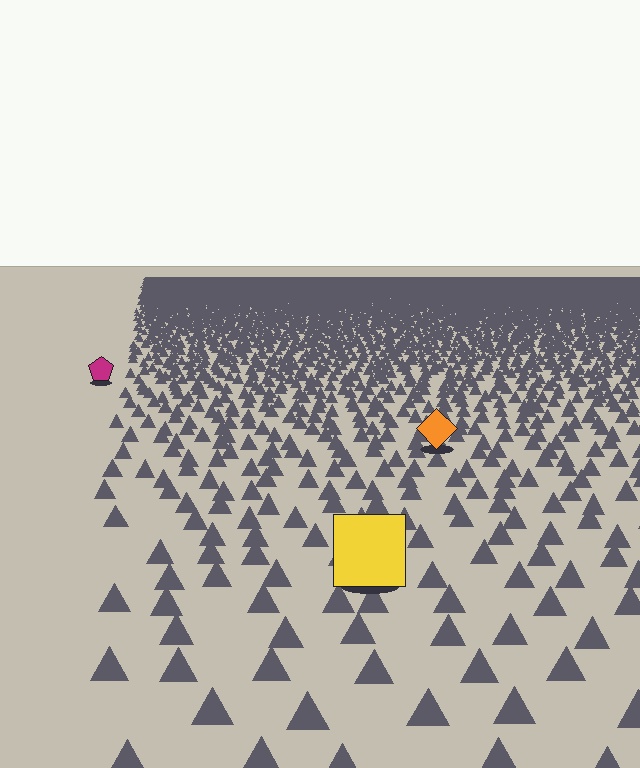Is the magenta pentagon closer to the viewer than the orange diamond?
No. The orange diamond is closer — you can tell from the texture gradient: the ground texture is coarser near it.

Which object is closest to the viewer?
The yellow square is closest. The texture marks near it are larger and more spread out.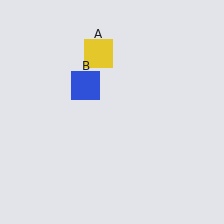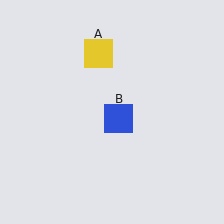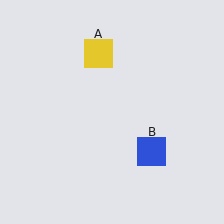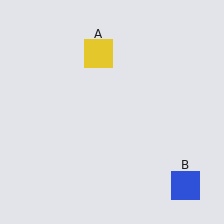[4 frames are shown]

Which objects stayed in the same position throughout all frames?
Yellow square (object A) remained stationary.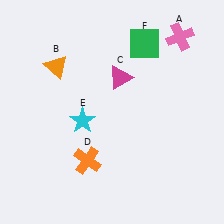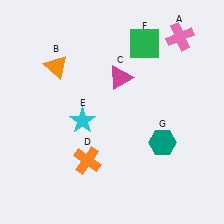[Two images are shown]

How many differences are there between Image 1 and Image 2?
There is 1 difference between the two images.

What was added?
A teal hexagon (G) was added in Image 2.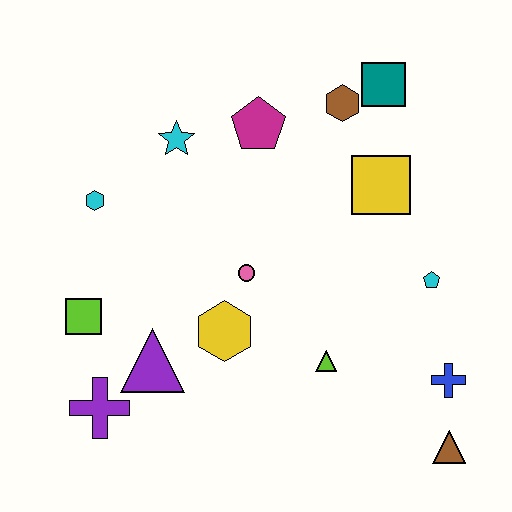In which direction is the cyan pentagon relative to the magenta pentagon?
The cyan pentagon is to the right of the magenta pentagon.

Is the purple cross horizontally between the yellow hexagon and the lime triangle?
No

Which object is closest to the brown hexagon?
The teal square is closest to the brown hexagon.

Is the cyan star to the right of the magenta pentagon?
No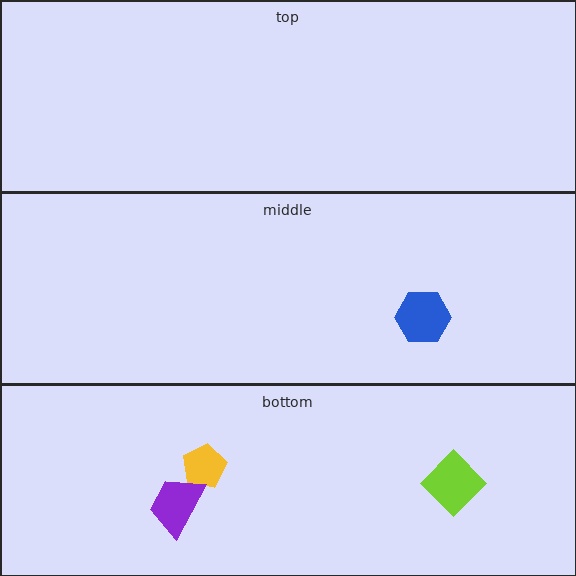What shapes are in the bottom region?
The lime diamond, the yellow pentagon, the purple trapezoid.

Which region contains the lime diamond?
The bottom region.